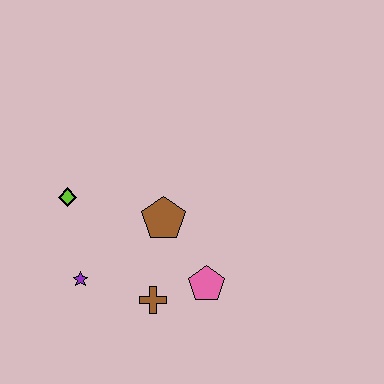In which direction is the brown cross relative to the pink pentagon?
The brown cross is to the left of the pink pentagon.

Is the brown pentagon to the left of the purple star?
No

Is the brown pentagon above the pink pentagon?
Yes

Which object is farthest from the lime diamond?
The pink pentagon is farthest from the lime diamond.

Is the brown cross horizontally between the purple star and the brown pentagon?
Yes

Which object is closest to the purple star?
The brown cross is closest to the purple star.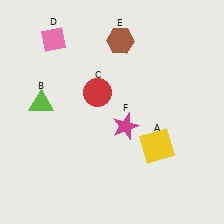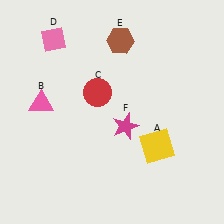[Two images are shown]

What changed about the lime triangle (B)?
In Image 1, B is lime. In Image 2, it changed to pink.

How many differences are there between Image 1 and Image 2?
There is 1 difference between the two images.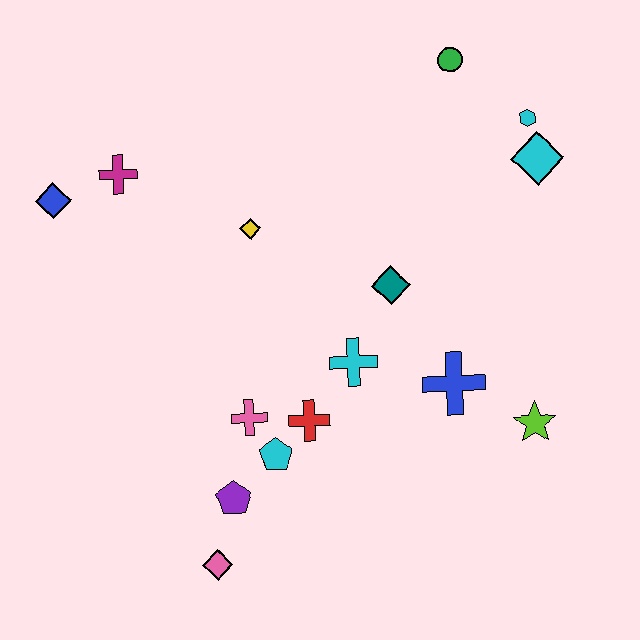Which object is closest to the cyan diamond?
The cyan hexagon is closest to the cyan diamond.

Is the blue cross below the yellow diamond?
Yes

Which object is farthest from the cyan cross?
The blue diamond is farthest from the cyan cross.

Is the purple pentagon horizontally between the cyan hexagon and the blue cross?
No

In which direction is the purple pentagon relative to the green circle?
The purple pentagon is below the green circle.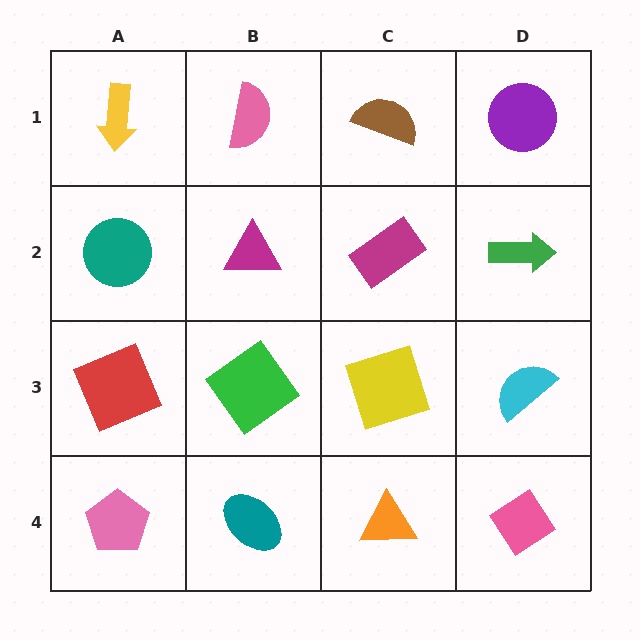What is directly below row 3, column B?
A teal ellipse.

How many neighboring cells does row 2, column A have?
3.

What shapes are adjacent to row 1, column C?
A magenta rectangle (row 2, column C), a pink semicircle (row 1, column B), a purple circle (row 1, column D).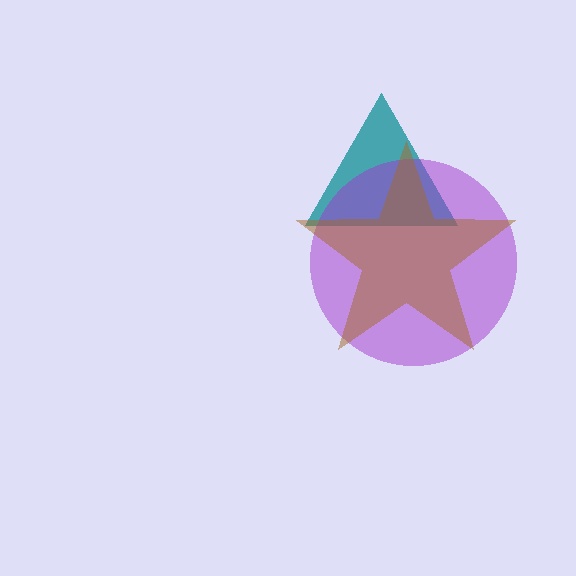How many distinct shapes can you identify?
There are 3 distinct shapes: a teal triangle, a purple circle, a brown star.